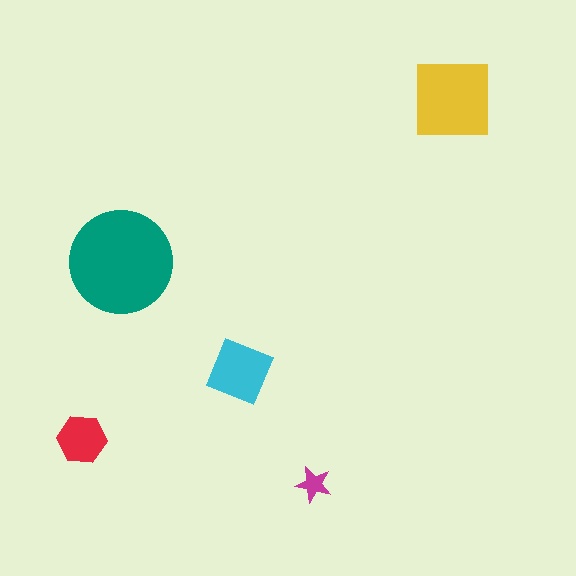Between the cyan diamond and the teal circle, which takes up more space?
The teal circle.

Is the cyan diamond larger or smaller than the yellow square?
Smaller.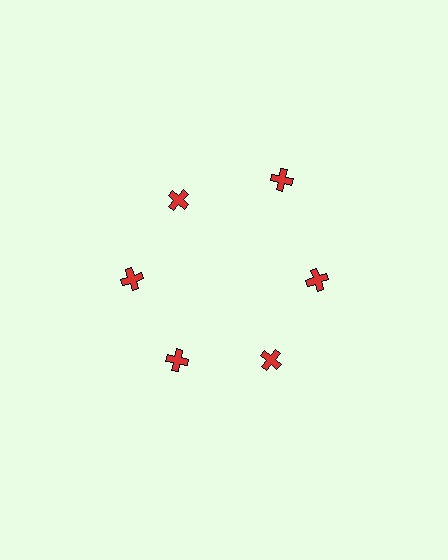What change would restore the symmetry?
The symmetry would be restored by moving it inward, back onto the ring so that all 6 crosses sit at equal angles and equal distance from the center.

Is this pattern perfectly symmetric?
No. The 6 red crosses are arranged in a ring, but one element near the 1 o'clock position is pushed outward from the center, breaking the 6-fold rotational symmetry.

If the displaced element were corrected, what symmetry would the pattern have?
It would have 6-fold rotational symmetry — the pattern would map onto itself every 60 degrees.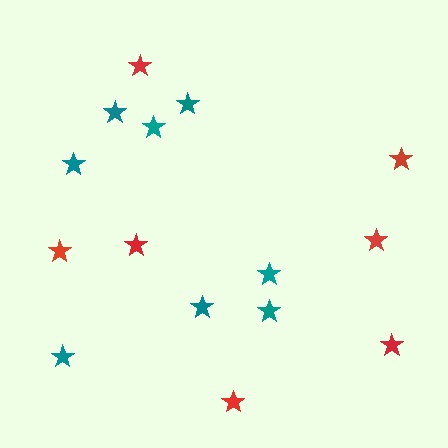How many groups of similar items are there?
There are 2 groups: one group of teal stars (8) and one group of red stars (7).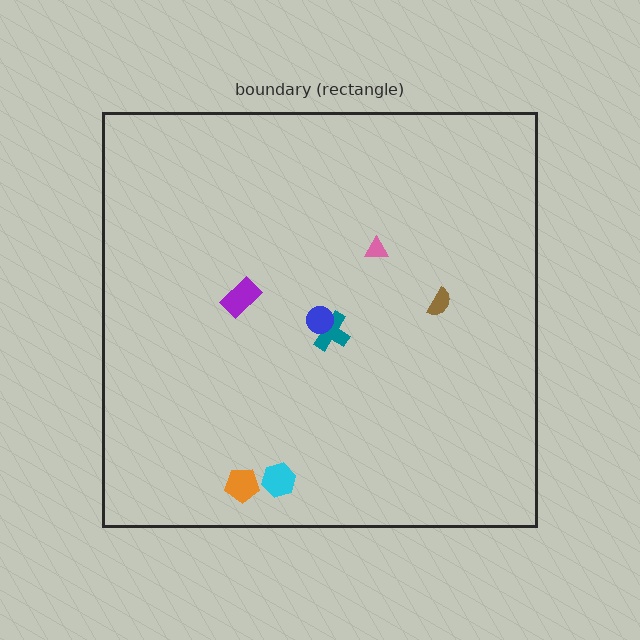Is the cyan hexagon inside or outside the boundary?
Inside.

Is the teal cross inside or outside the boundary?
Inside.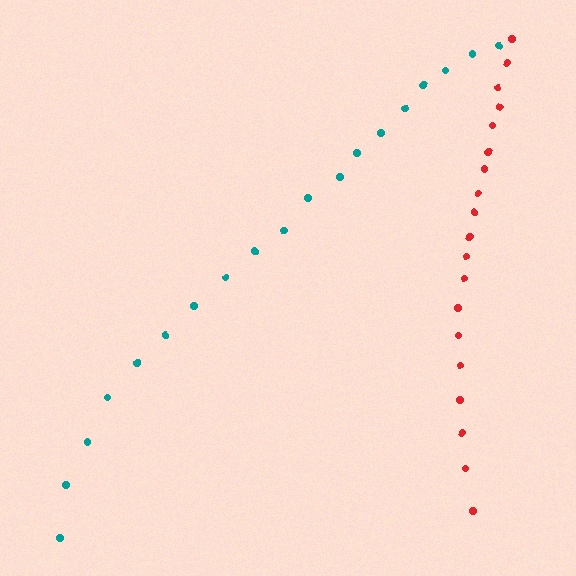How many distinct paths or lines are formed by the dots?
There are 2 distinct paths.